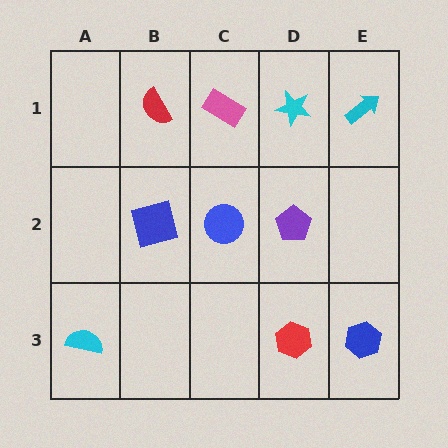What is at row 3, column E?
A blue hexagon.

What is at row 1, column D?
A cyan star.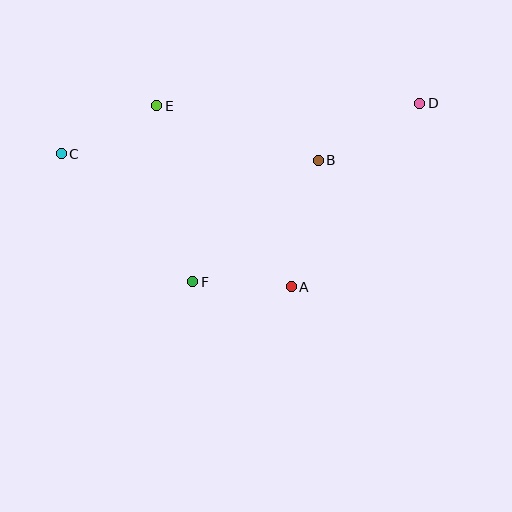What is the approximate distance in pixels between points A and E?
The distance between A and E is approximately 226 pixels.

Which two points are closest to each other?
Points A and F are closest to each other.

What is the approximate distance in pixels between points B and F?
The distance between B and F is approximately 174 pixels.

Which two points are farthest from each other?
Points C and D are farthest from each other.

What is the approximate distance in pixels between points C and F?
The distance between C and F is approximately 183 pixels.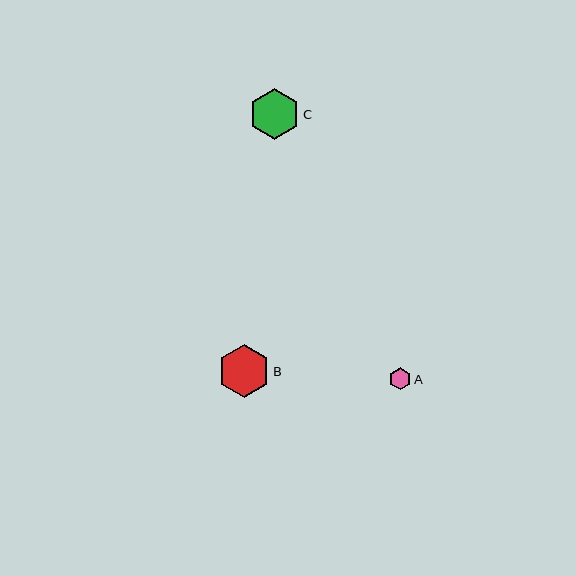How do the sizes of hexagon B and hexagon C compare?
Hexagon B and hexagon C are approximately the same size.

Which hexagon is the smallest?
Hexagon A is the smallest with a size of approximately 22 pixels.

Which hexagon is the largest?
Hexagon B is the largest with a size of approximately 52 pixels.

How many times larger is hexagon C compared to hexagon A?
Hexagon C is approximately 2.3 times the size of hexagon A.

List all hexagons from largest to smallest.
From largest to smallest: B, C, A.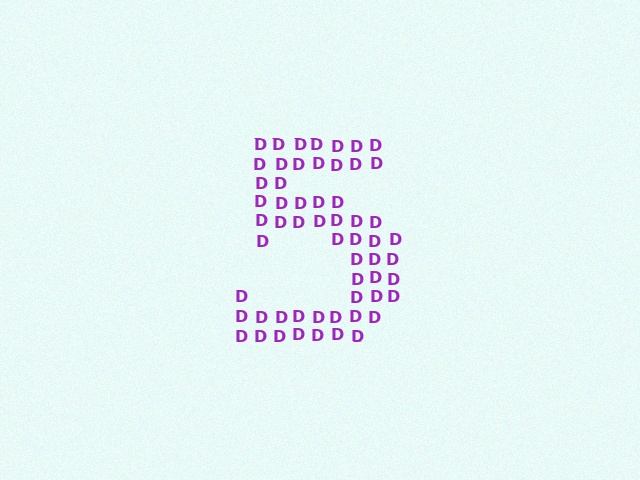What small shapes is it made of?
It is made of small letter D's.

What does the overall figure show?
The overall figure shows the digit 5.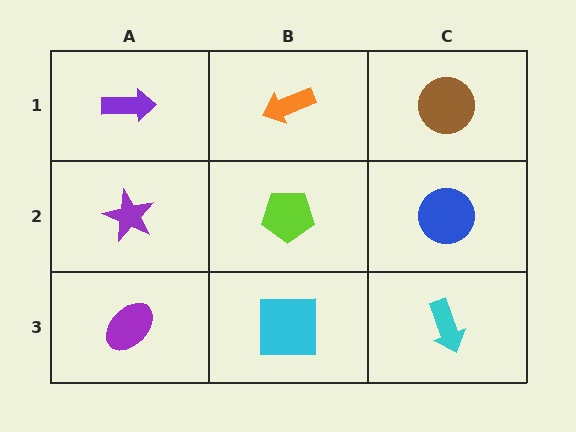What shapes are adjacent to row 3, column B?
A lime pentagon (row 2, column B), a purple ellipse (row 3, column A), a cyan arrow (row 3, column C).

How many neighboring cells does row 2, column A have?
3.